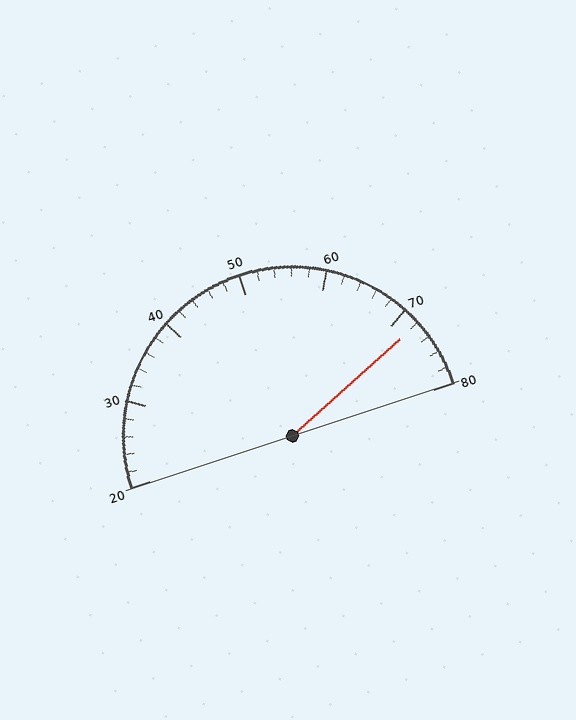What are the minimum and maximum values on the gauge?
The gauge ranges from 20 to 80.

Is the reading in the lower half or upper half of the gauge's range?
The reading is in the upper half of the range (20 to 80).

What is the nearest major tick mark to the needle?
The nearest major tick mark is 70.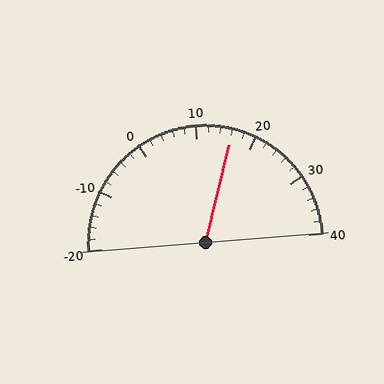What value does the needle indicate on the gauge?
The needle indicates approximately 16.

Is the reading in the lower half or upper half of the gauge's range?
The reading is in the upper half of the range (-20 to 40).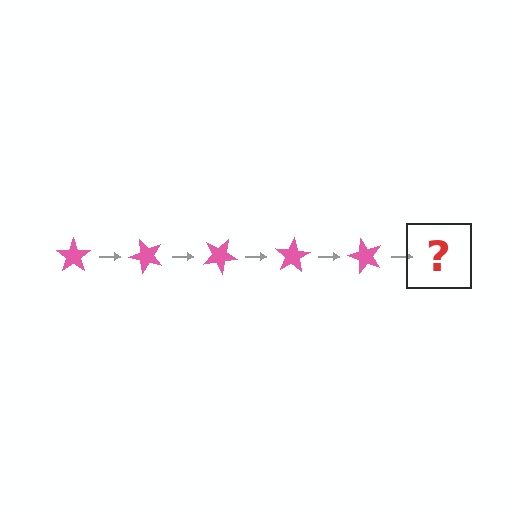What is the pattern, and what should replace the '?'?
The pattern is that the star rotates 50 degrees each step. The '?' should be a pink star rotated 250 degrees.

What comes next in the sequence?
The next element should be a pink star rotated 250 degrees.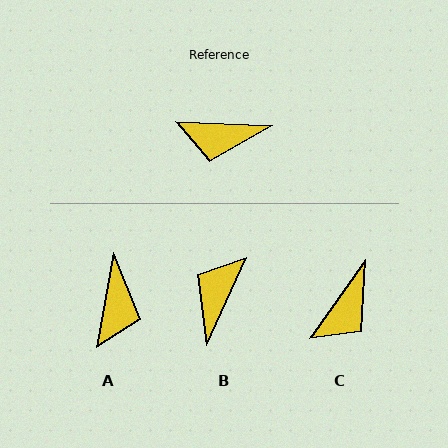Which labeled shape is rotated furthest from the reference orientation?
B, about 112 degrees away.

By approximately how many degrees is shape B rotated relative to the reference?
Approximately 112 degrees clockwise.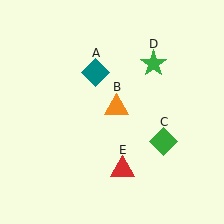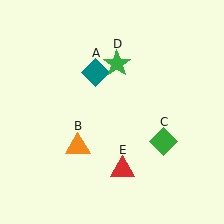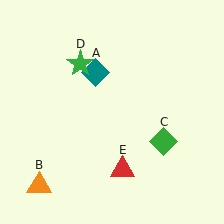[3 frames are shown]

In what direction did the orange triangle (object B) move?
The orange triangle (object B) moved down and to the left.